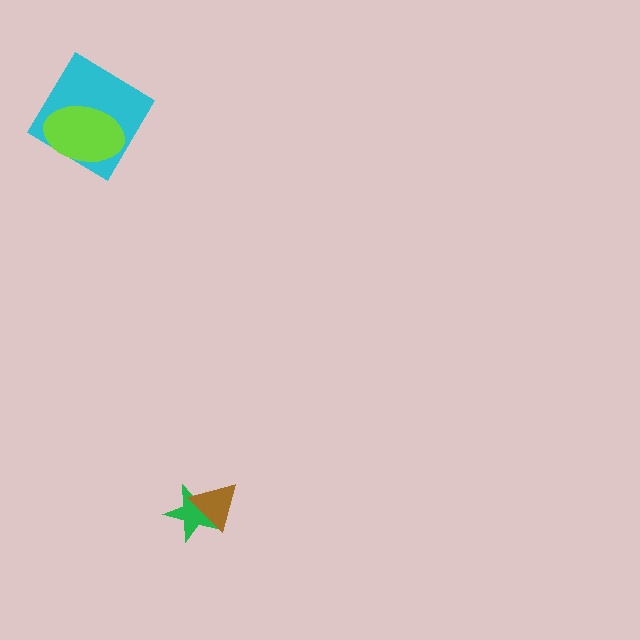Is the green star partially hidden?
Yes, it is partially covered by another shape.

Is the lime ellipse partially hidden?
No, no other shape covers it.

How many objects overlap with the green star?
1 object overlaps with the green star.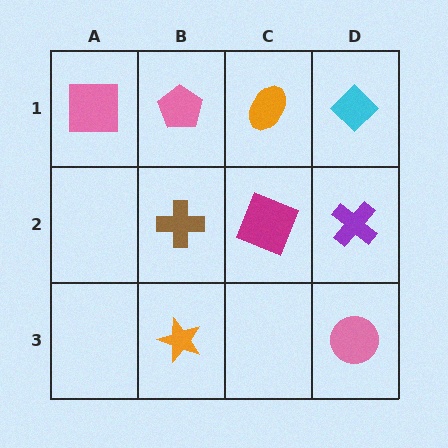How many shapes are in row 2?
3 shapes.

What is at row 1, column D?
A cyan diamond.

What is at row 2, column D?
A purple cross.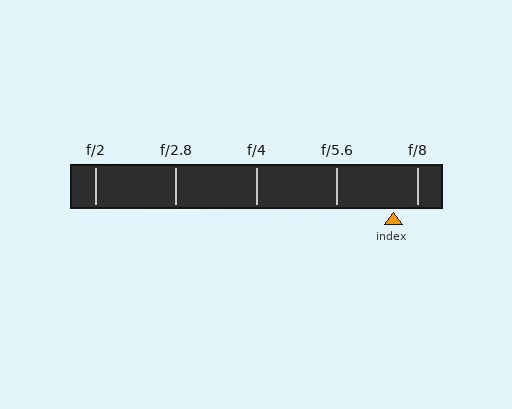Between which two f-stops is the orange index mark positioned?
The index mark is between f/5.6 and f/8.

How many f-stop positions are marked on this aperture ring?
There are 5 f-stop positions marked.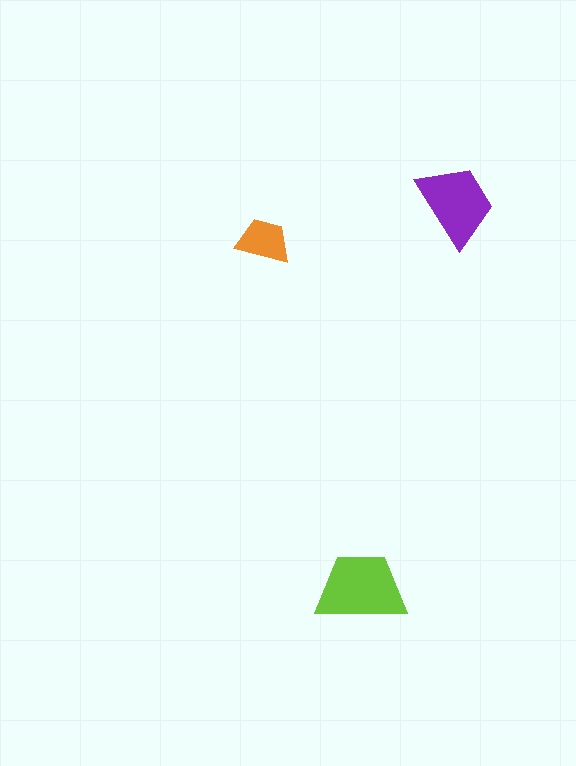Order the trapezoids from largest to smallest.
the lime one, the purple one, the orange one.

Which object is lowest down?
The lime trapezoid is bottommost.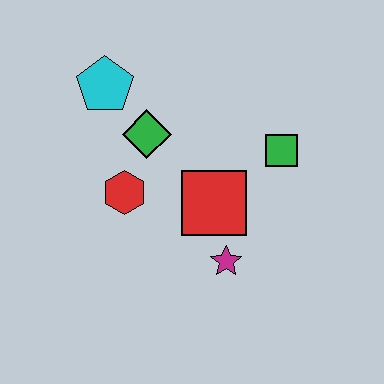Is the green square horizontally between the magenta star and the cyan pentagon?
No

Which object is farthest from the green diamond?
The magenta star is farthest from the green diamond.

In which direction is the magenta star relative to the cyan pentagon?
The magenta star is below the cyan pentagon.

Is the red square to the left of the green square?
Yes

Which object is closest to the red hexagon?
The green diamond is closest to the red hexagon.